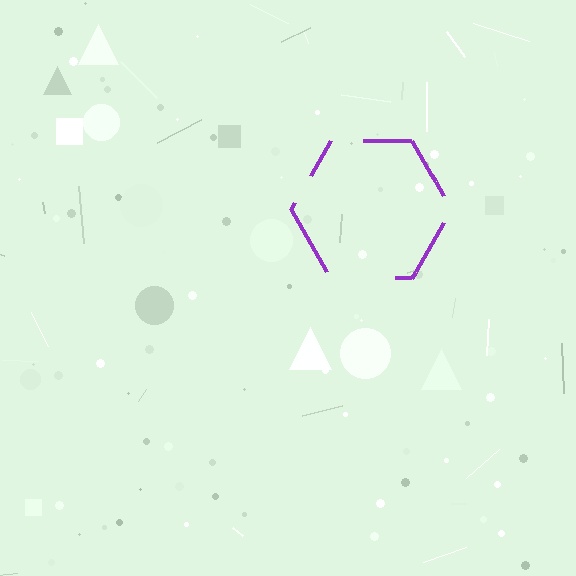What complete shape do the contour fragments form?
The contour fragments form a hexagon.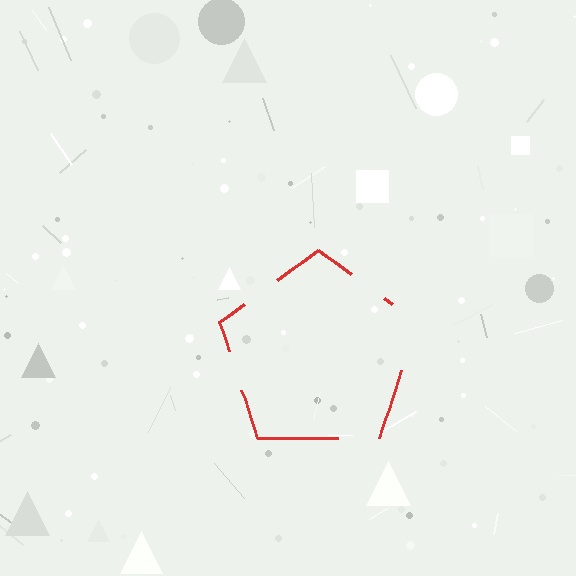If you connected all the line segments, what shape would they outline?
They would outline a pentagon.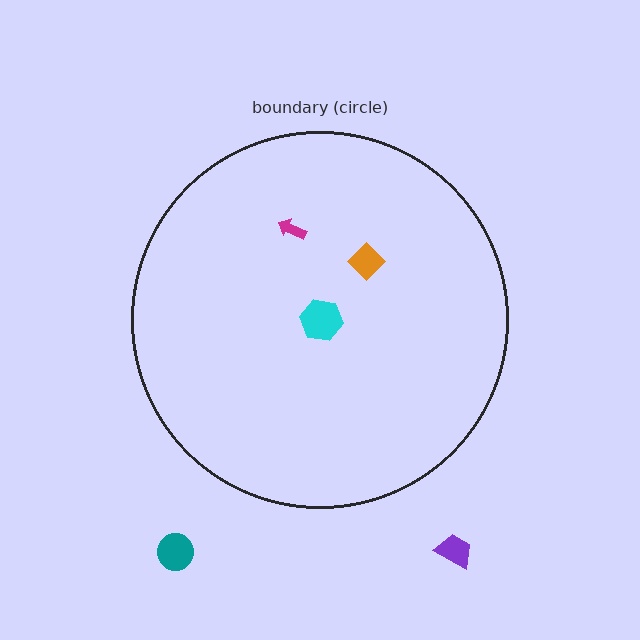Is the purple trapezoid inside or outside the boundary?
Outside.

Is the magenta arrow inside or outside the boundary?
Inside.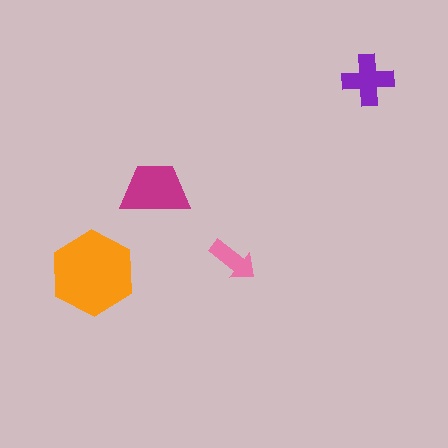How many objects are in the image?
There are 4 objects in the image.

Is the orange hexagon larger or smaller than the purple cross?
Larger.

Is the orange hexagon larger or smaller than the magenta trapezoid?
Larger.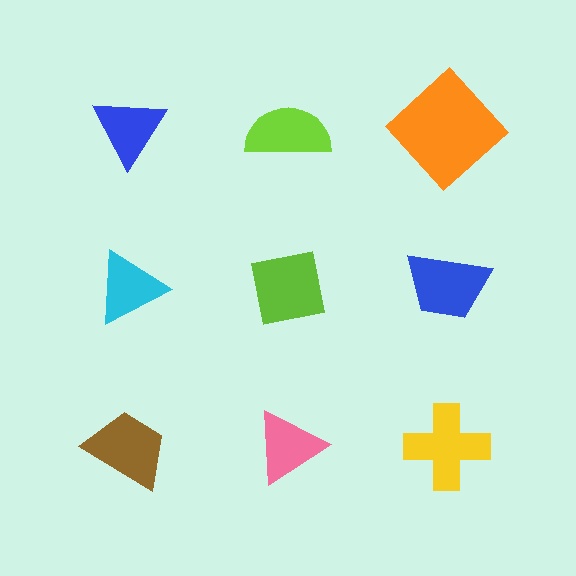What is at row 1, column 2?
A lime semicircle.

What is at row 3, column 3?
A yellow cross.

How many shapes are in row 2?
3 shapes.